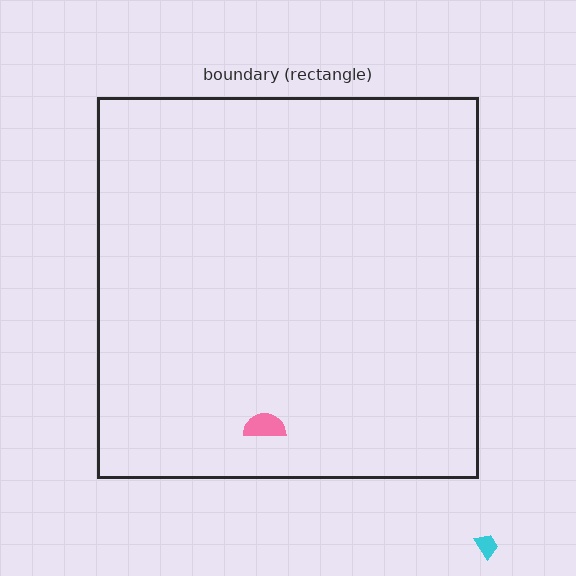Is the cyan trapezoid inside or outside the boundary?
Outside.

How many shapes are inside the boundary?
1 inside, 1 outside.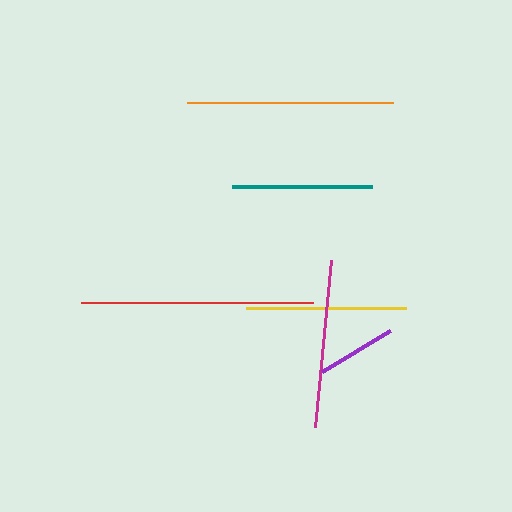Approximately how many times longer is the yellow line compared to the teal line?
The yellow line is approximately 1.1 times the length of the teal line.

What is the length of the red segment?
The red segment is approximately 232 pixels long.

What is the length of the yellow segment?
The yellow segment is approximately 160 pixels long.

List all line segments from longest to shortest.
From longest to shortest: red, orange, magenta, yellow, teal, purple.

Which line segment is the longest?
The red line is the longest at approximately 232 pixels.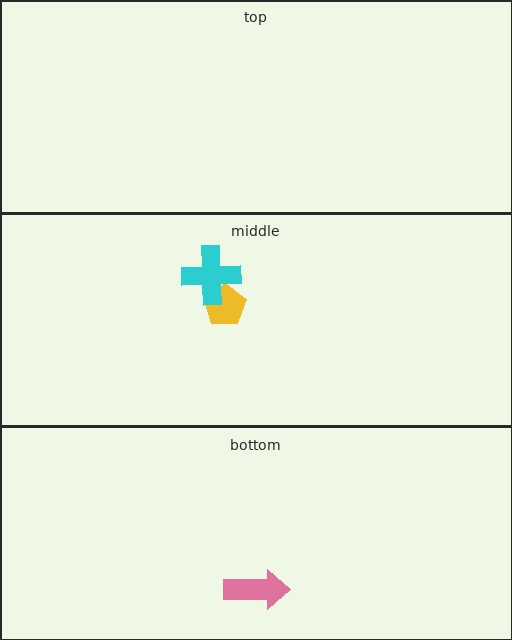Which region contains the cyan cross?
The middle region.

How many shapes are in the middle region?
2.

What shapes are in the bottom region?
The pink arrow.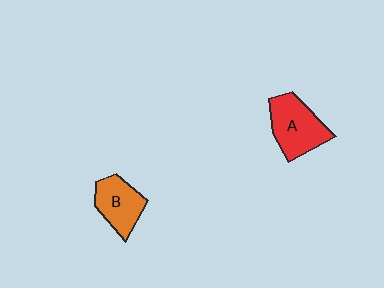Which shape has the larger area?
Shape A (red).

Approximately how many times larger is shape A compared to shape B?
Approximately 1.2 times.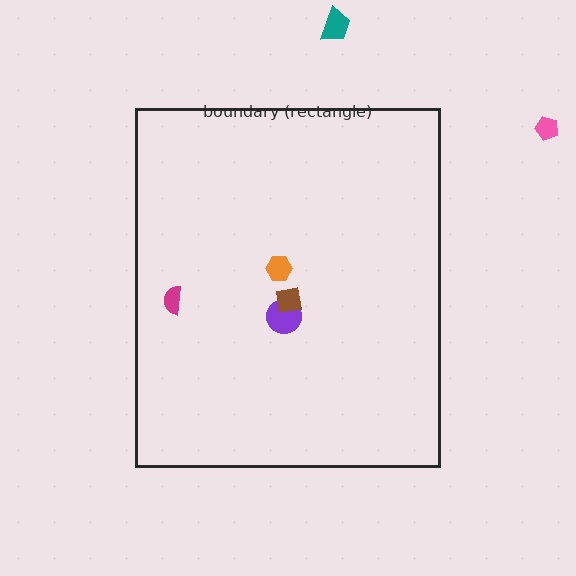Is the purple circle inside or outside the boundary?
Inside.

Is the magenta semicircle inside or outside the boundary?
Inside.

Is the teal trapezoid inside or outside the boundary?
Outside.